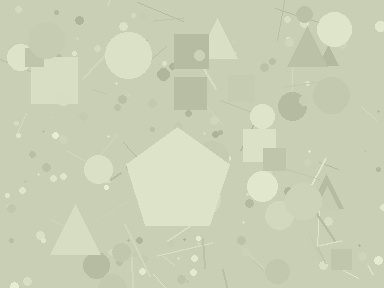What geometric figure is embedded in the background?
A pentagon is embedded in the background.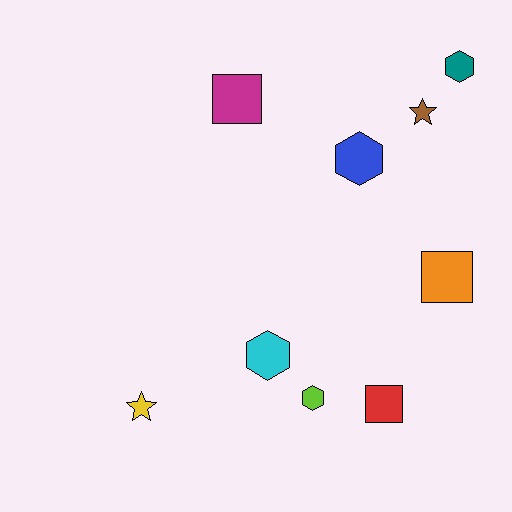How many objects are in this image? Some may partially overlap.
There are 9 objects.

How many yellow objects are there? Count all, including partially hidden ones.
There is 1 yellow object.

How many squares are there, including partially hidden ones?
There are 3 squares.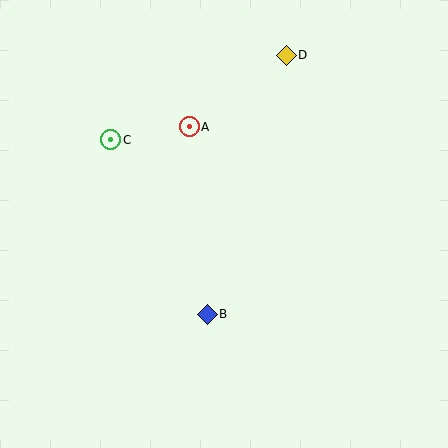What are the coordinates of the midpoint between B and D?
The midpoint between B and D is at (247, 185).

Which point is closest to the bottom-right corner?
Point B is closest to the bottom-right corner.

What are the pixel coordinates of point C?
Point C is at (111, 140).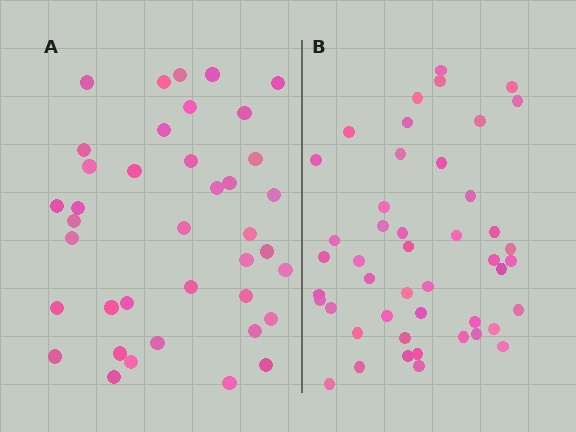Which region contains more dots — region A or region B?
Region B (the right region) has more dots.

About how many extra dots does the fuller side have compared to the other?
Region B has roughly 8 or so more dots than region A.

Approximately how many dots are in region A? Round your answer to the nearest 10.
About 40 dots. (The exact count is 39, which rounds to 40.)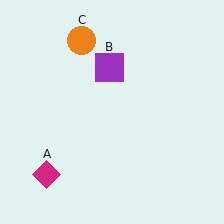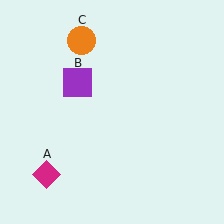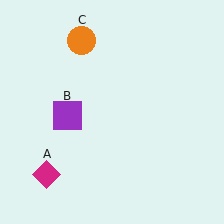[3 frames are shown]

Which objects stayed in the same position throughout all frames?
Magenta diamond (object A) and orange circle (object C) remained stationary.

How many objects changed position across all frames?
1 object changed position: purple square (object B).